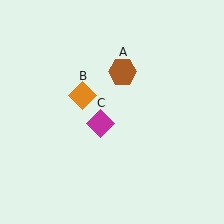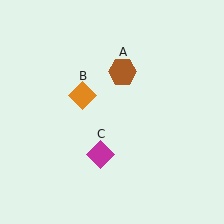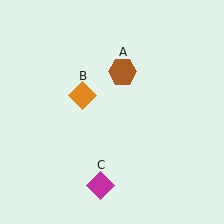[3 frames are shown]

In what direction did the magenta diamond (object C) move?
The magenta diamond (object C) moved down.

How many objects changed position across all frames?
1 object changed position: magenta diamond (object C).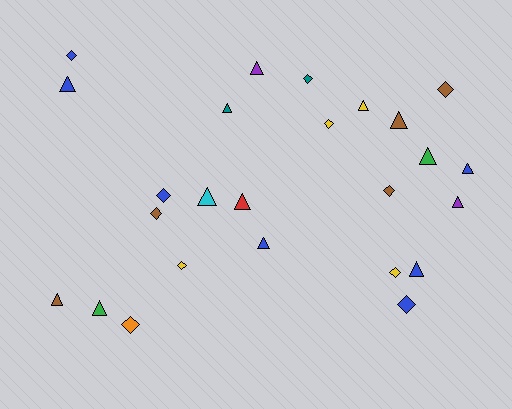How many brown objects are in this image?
There are 5 brown objects.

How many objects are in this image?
There are 25 objects.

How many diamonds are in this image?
There are 11 diamonds.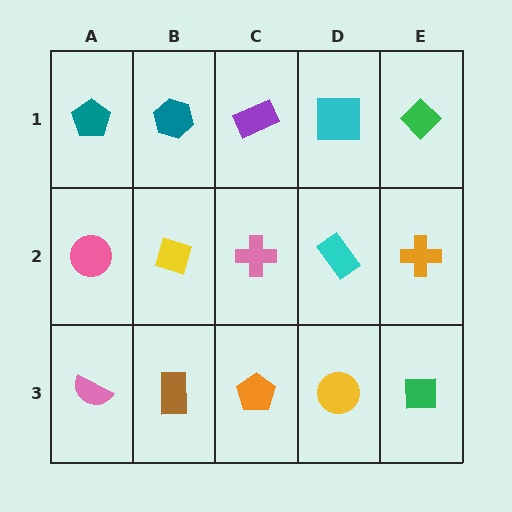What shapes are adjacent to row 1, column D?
A cyan rectangle (row 2, column D), a purple rectangle (row 1, column C), a green diamond (row 1, column E).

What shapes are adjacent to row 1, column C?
A pink cross (row 2, column C), a teal hexagon (row 1, column B), a cyan square (row 1, column D).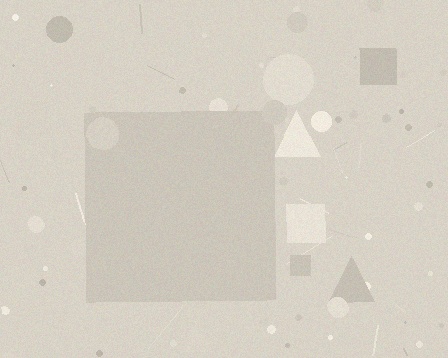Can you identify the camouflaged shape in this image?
The camouflaged shape is a square.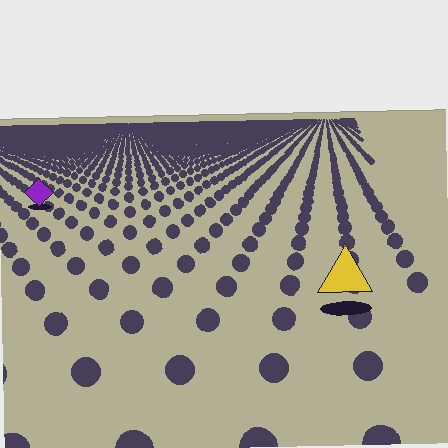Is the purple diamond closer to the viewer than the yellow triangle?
No. The yellow triangle is closer — you can tell from the texture gradient: the ground texture is coarser near it.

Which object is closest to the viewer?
The yellow triangle is closest. The texture marks near it are larger and more spread out.